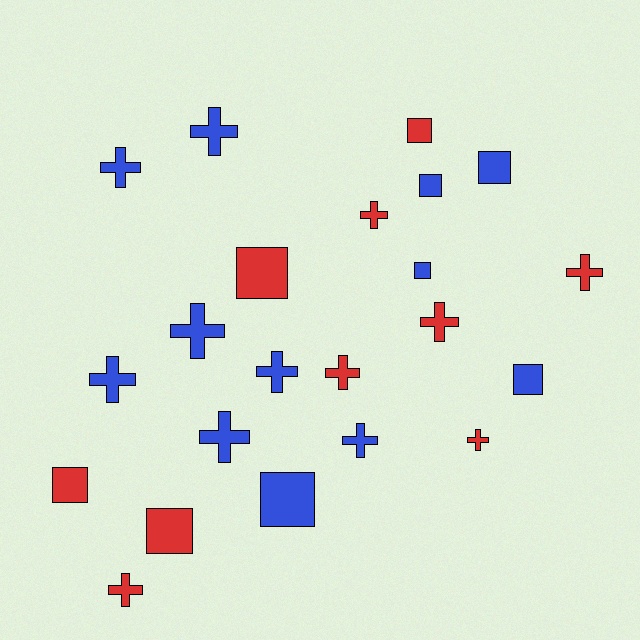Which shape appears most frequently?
Cross, with 13 objects.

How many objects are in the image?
There are 22 objects.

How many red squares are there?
There are 4 red squares.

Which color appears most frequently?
Blue, with 12 objects.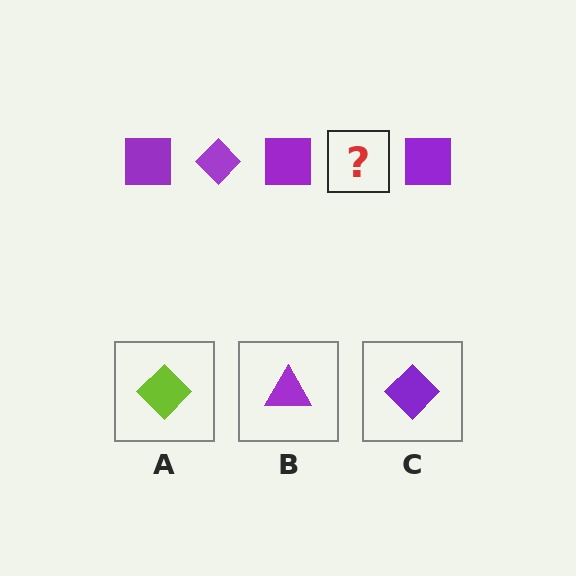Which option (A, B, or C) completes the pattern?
C.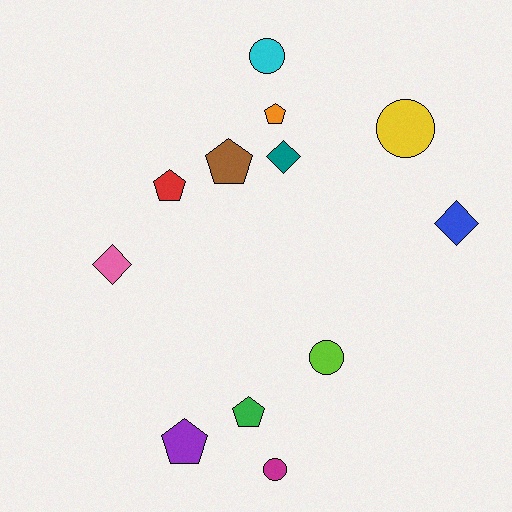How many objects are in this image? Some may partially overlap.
There are 12 objects.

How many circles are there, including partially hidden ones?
There are 4 circles.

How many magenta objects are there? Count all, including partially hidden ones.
There is 1 magenta object.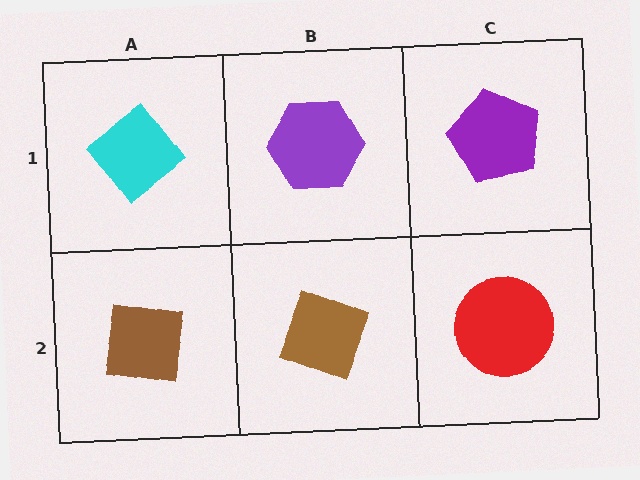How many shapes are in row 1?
3 shapes.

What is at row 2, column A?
A brown square.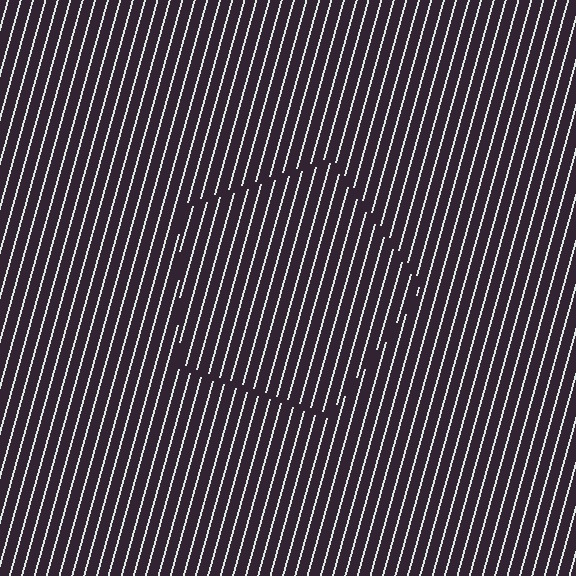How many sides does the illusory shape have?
5 sides — the line-ends trace a pentagon.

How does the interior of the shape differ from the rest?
The interior of the shape contains the same grating, shifted by half a period — the contour is defined by the phase discontinuity where line-ends from the inner and outer gratings abut.